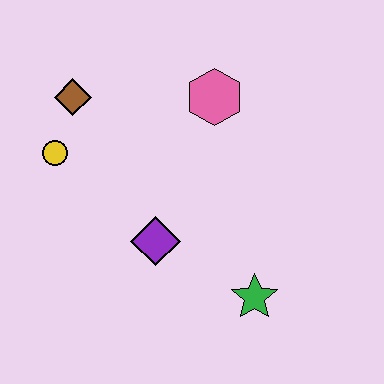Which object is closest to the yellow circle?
The brown diamond is closest to the yellow circle.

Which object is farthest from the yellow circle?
The green star is farthest from the yellow circle.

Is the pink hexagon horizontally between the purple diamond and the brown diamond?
No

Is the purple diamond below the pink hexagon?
Yes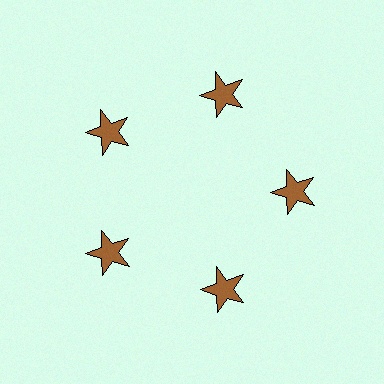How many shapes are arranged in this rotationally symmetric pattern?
There are 5 shapes, arranged in 5 groups of 1.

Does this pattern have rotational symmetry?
Yes, this pattern has 5-fold rotational symmetry. It looks the same after rotating 72 degrees around the center.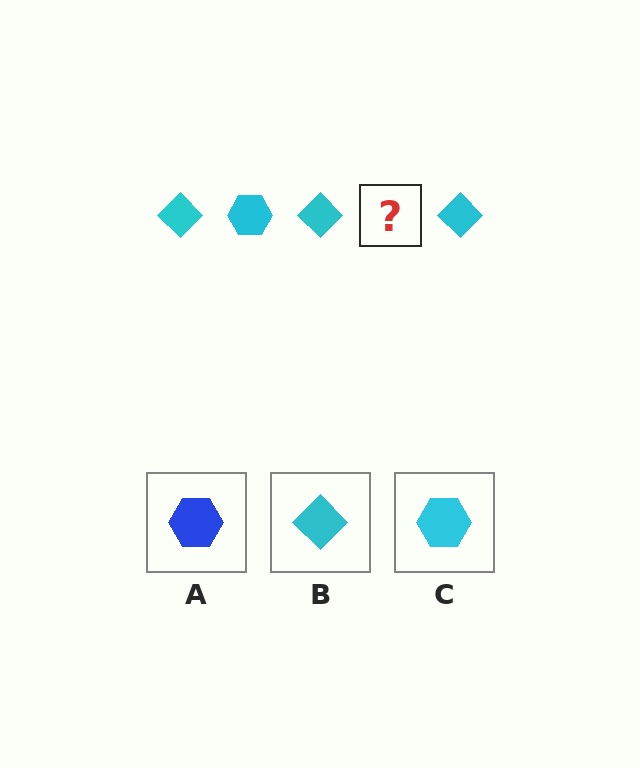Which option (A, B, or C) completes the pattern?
C.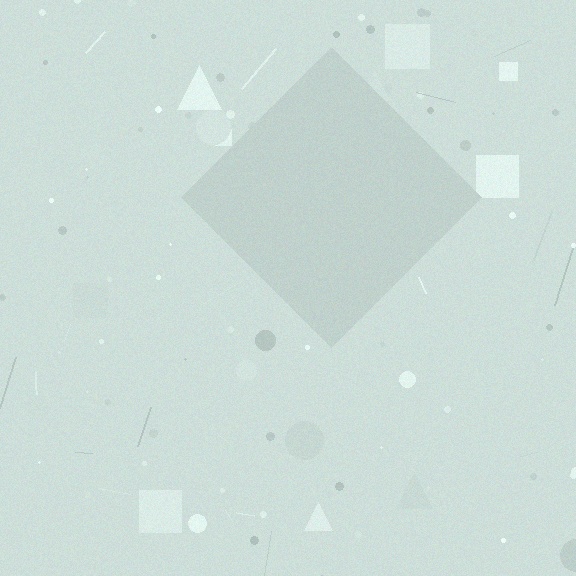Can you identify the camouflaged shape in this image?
The camouflaged shape is a diamond.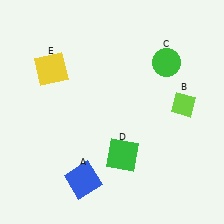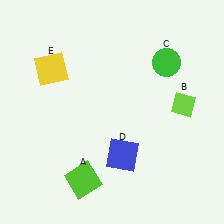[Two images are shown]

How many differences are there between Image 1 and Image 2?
There are 2 differences between the two images.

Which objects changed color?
A changed from blue to lime. D changed from green to blue.